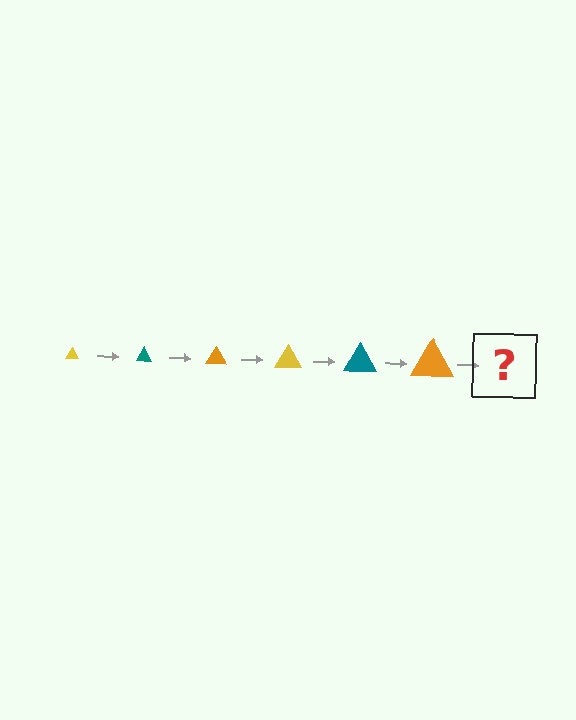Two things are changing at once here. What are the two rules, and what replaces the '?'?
The two rules are that the triangle grows larger each step and the color cycles through yellow, teal, and orange. The '?' should be a yellow triangle, larger than the previous one.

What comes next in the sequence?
The next element should be a yellow triangle, larger than the previous one.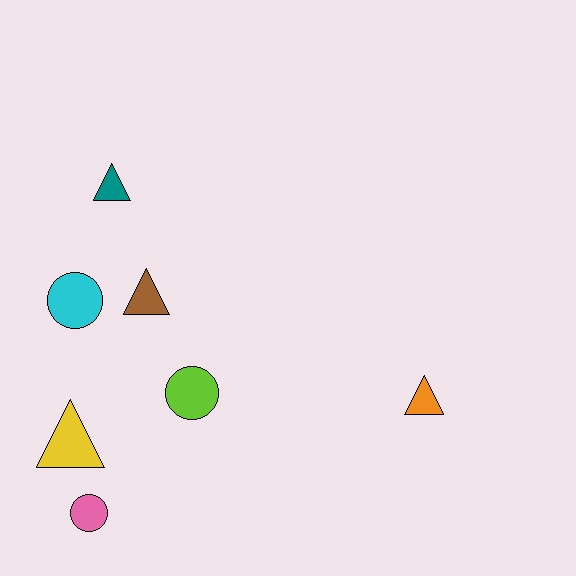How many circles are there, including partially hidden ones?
There are 3 circles.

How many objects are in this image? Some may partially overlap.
There are 7 objects.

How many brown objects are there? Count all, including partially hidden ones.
There is 1 brown object.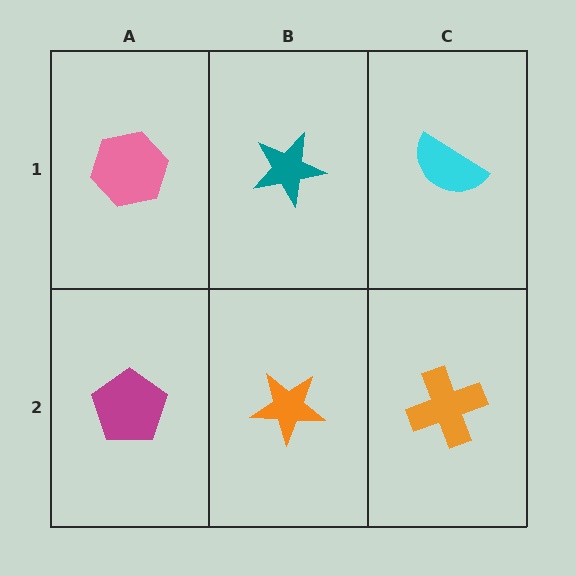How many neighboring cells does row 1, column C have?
2.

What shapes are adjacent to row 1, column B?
An orange star (row 2, column B), a pink hexagon (row 1, column A), a cyan semicircle (row 1, column C).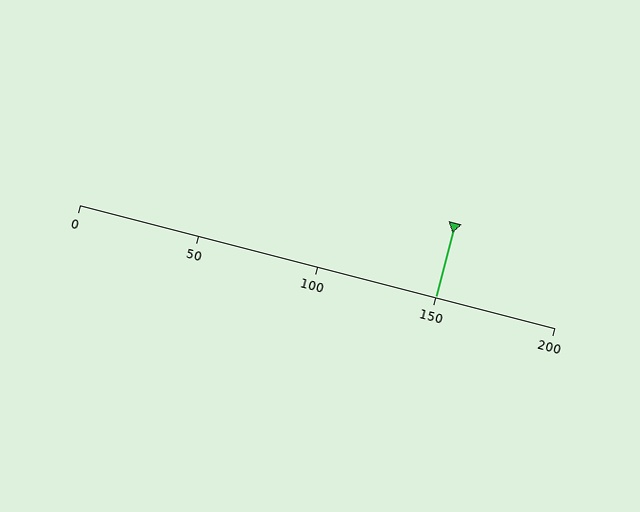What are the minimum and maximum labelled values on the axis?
The axis runs from 0 to 200.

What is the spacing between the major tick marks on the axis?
The major ticks are spaced 50 apart.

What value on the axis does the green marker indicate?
The marker indicates approximately 150.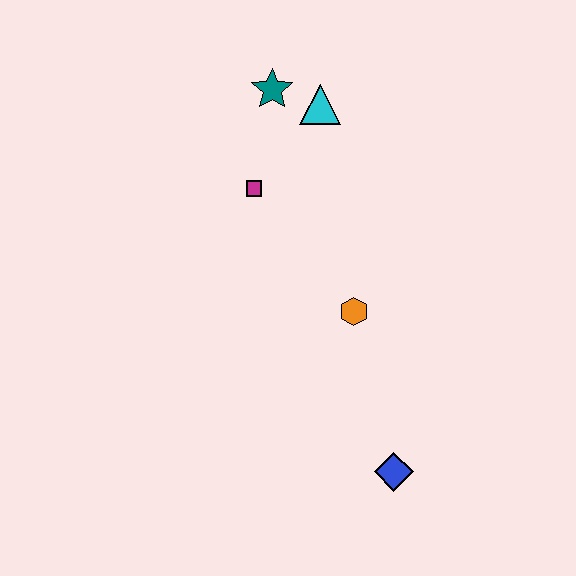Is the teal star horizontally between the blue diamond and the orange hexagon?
No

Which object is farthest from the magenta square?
The blue diamond is farthest from the magenta square.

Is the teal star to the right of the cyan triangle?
No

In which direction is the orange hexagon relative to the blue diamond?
The orange hexagon is above the blue diamond.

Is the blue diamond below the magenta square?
Yes